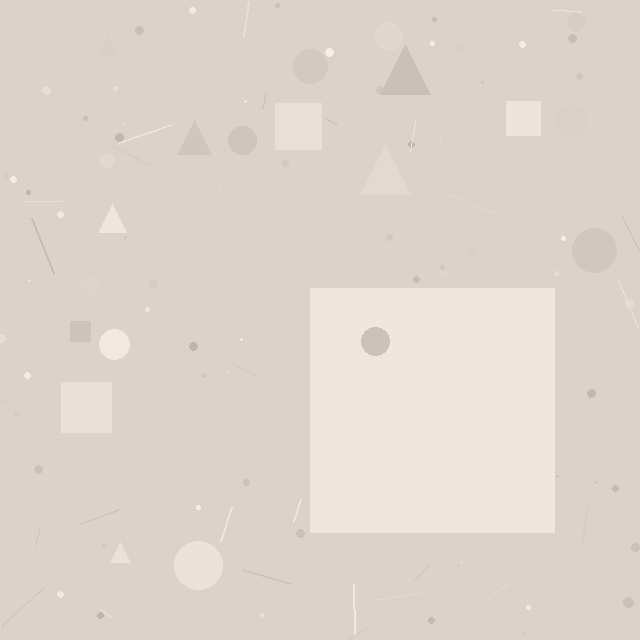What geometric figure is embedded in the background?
A square is embedded in the background.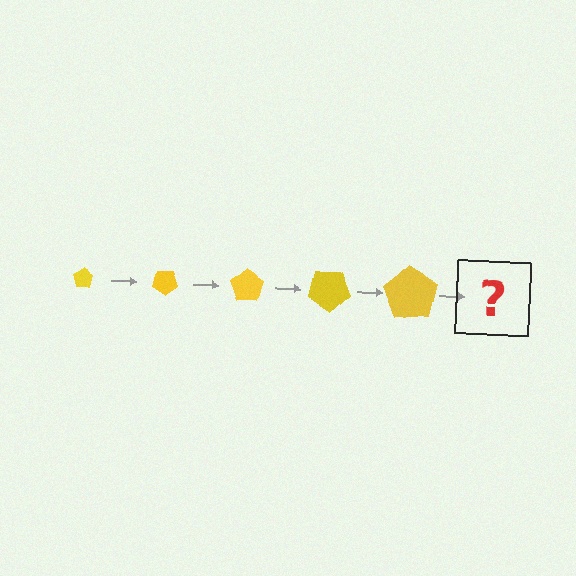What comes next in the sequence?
The next element should be a pentagon, larger than the previous one and rotated 175 degrees from the start.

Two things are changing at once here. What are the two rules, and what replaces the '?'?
The two rules are that the pentagon grows larger each step and it rotates 35 degrees each step. The '?' should be a pentagon, larger than the previous one and rotated 175 degrees from the start.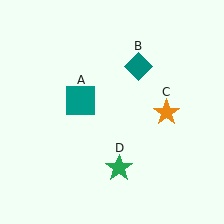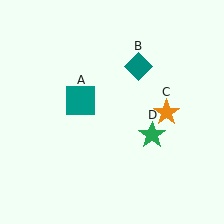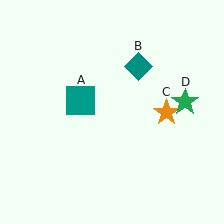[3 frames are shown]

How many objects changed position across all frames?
1 object changed position: green star (object D).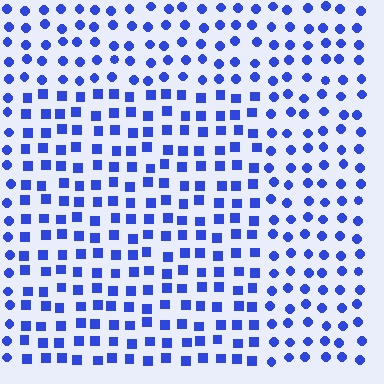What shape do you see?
I see a rectangle.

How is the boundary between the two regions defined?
The boundary is defined by a change in element shape: squares inside vs. circles outside. All elements share the same color and spacing.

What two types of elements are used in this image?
The image uses squares inside the rectangle region and circles outside it.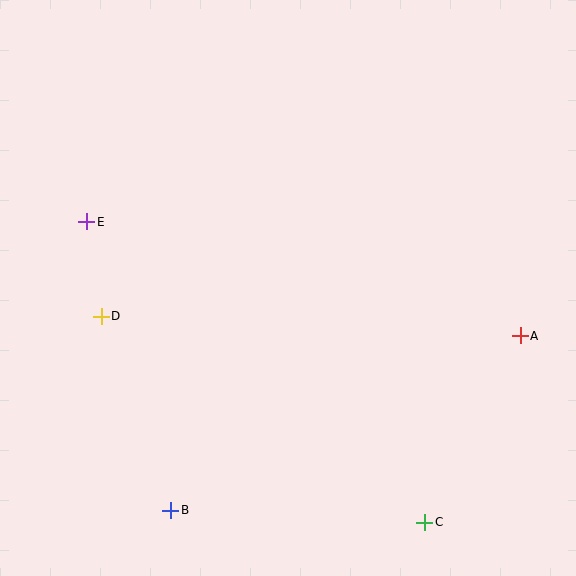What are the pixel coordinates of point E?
Point E is at (87, 222).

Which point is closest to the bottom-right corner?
Point C is closest to the bottom-right corner.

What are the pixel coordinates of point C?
Point C is at (425, 522).